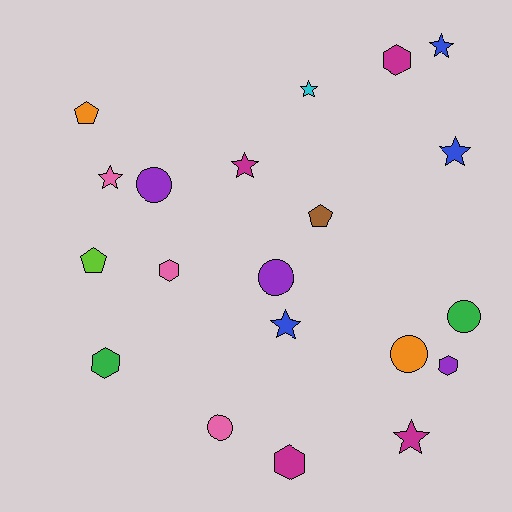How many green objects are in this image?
There are 2 green objects.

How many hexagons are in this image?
There are 5 hexagons.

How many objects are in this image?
There are 20 objects.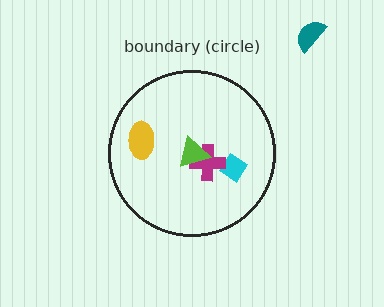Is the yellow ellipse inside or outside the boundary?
Inside.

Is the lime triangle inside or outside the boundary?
Inside.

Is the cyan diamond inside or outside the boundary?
Inside.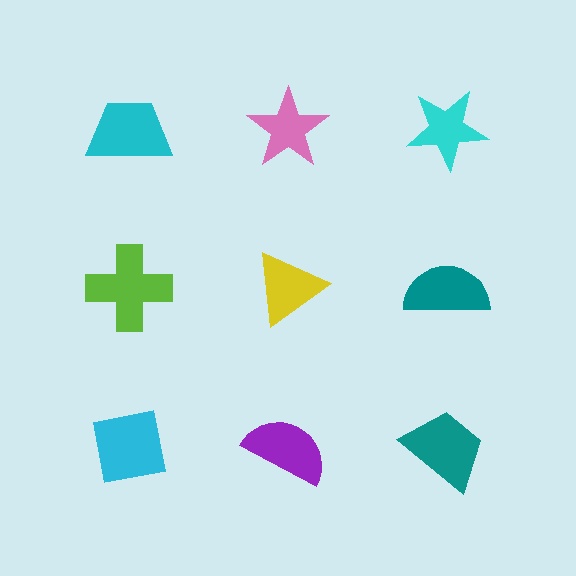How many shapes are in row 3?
3 shapes.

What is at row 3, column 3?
A teal trapezoid.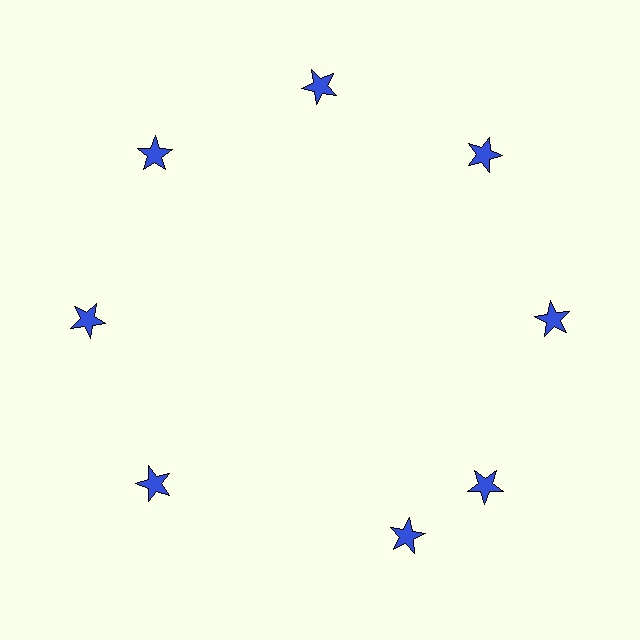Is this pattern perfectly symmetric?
No. The 8 blue stars are arranged in a ring, but one element near the 6 o'clock position is rotated out of alignment along the ring, breaking the 8-fold rotational symmetry.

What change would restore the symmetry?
The symmetry would be restored by rotating it back into even spacing with its neighbors so that all 8 stars sit at equal angles and equal distance from the center.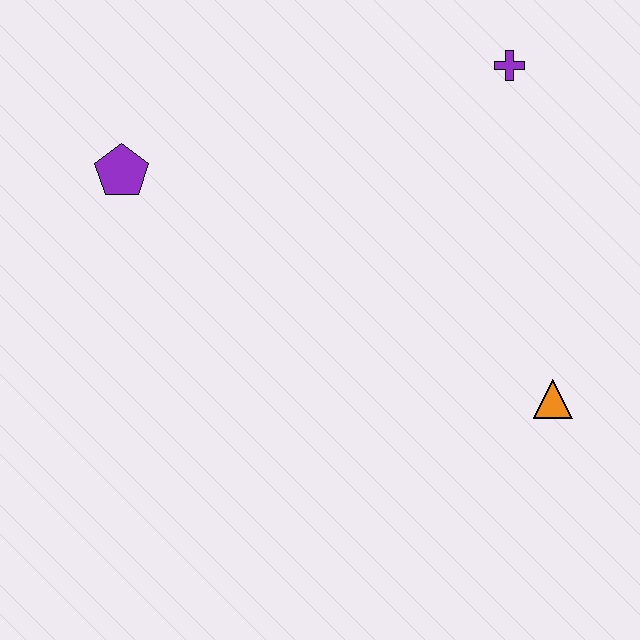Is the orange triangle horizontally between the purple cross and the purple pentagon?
No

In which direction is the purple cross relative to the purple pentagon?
The purple cross is to the right of the purple pentagon.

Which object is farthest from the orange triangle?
The purple pentagon is farthest from the orange triangle.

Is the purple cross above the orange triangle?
Yes